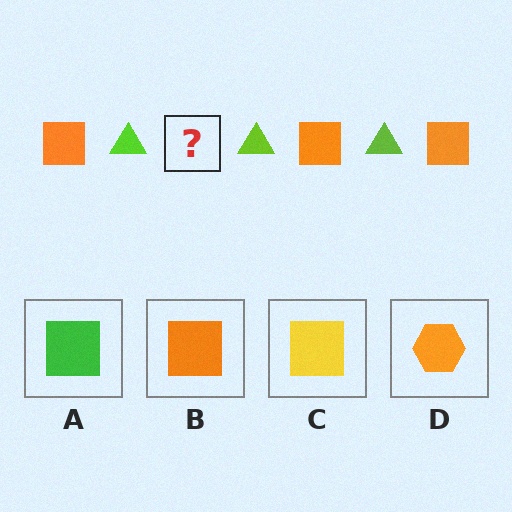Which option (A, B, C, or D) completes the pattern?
B.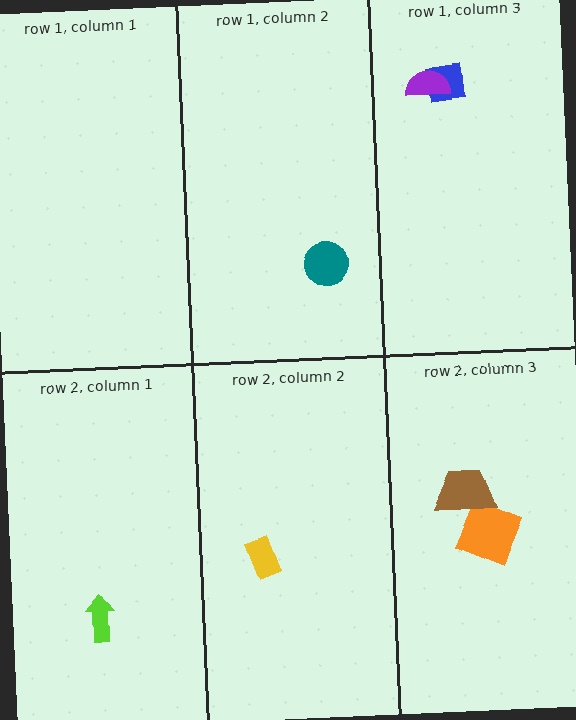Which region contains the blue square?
The row 1, column 3 region.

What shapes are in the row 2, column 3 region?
The orange square, the brown trapezoid.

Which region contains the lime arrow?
The row 2, column 1 region.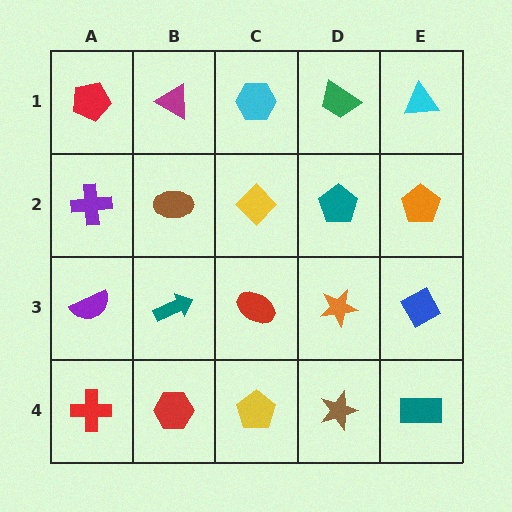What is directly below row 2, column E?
A blue diamond.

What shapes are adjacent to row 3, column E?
An orange pentagon (row 2, column E), a teal rectangle (row 4, column E), an orange star (row 3, column D).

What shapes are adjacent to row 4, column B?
A teal arrow (row 3, column B), a red cross (row 4, column A), a yellow pentagon (row 4, column C).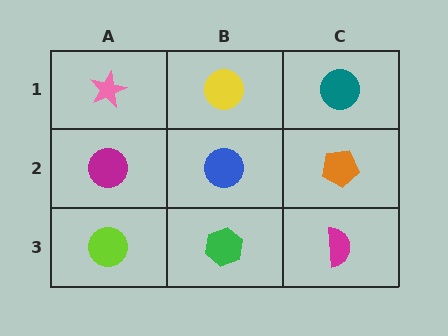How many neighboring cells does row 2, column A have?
3.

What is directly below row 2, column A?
A lime circle.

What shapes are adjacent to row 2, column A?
A pink star (row 1, column A), a lime circle (row 3, column A), a blue circle (row 2, column B).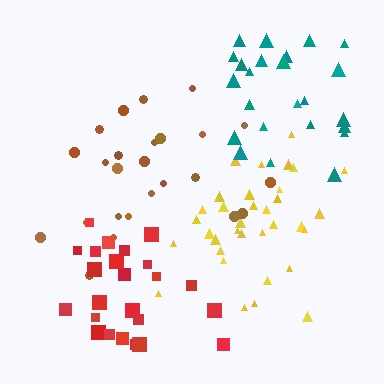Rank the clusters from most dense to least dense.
teal, yellow, red, brown.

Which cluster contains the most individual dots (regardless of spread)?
Yellow (35).